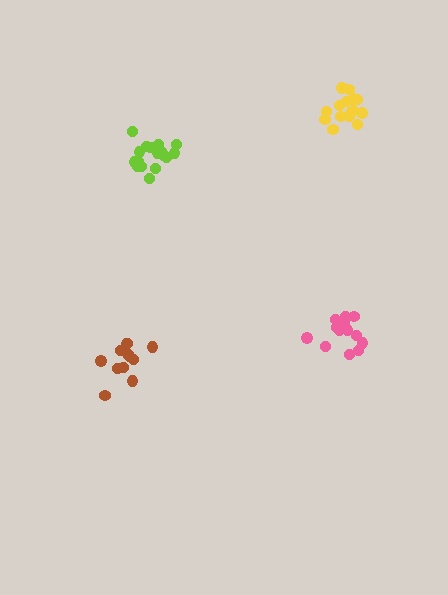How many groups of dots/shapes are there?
There are 4 groups.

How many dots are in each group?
Group 1: 18 dots, Group 2: 13 dots, Group 3: 13 dots, Group 4: 16 dots (60 total).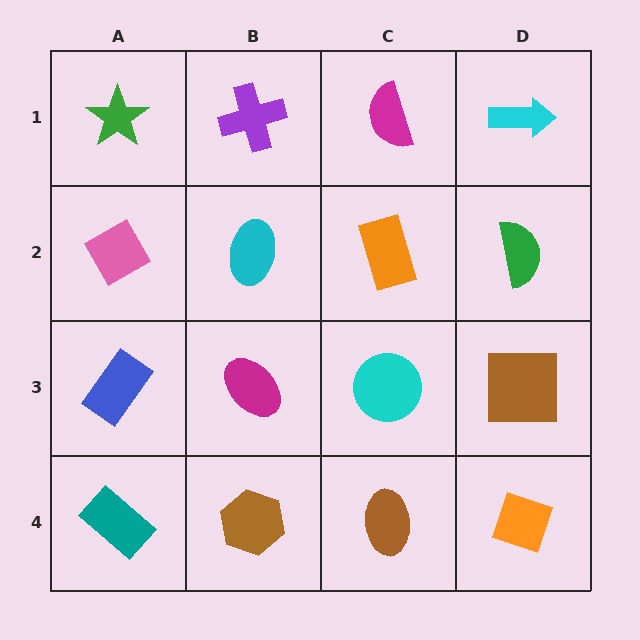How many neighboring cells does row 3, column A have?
3.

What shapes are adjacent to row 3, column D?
A green semicircle (row 2, column D), an orange diamond (row 4, column D), a cyan circle (row 3, column C).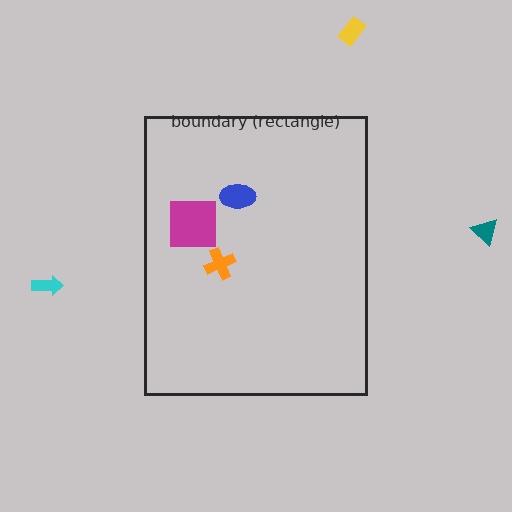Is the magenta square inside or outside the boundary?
Inside.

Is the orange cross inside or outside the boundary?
Inside.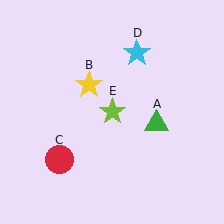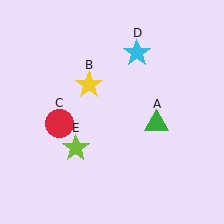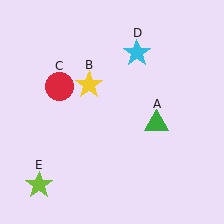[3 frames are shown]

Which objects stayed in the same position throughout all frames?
Green triangle (object A) and yellow star (object B) and cyan star (object D) remained stationary.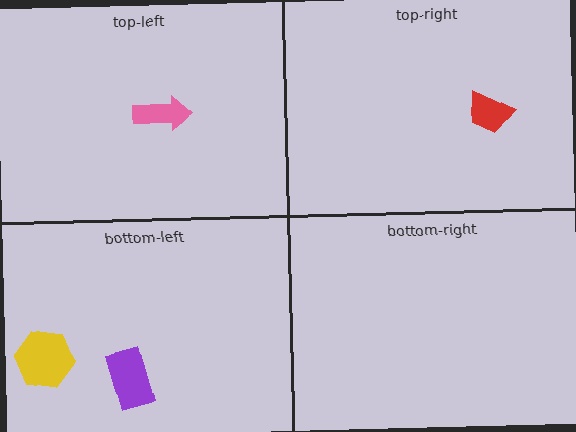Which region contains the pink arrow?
The top-left region.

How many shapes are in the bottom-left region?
2.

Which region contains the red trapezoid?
The top-right region.